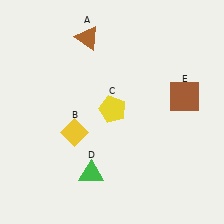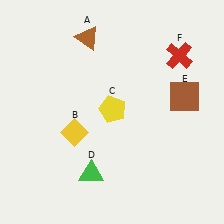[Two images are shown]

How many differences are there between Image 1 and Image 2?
There is 1 difference between the two images.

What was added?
A red cross (F) was added in Image 2.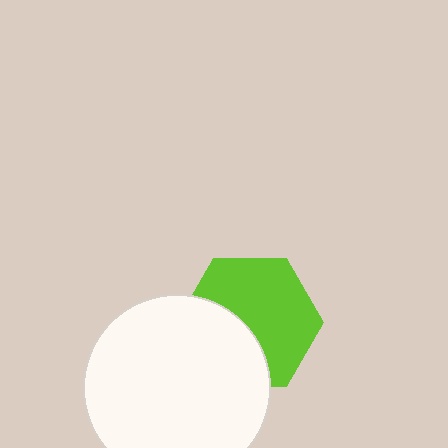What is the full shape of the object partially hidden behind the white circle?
The partially hidden object is a lime hexagon.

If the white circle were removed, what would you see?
You would see the complete lime hexagon.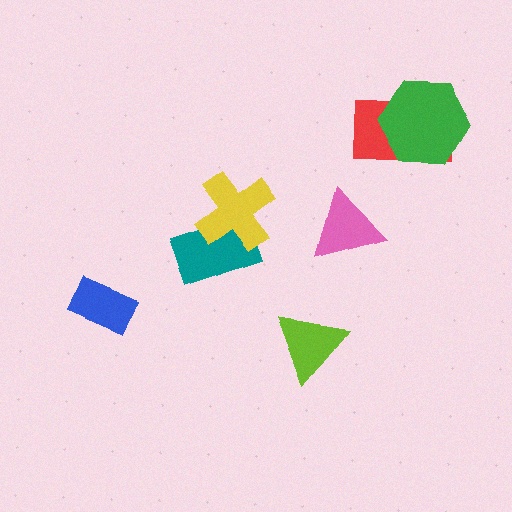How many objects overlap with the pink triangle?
0 objects overlap with the pink triangle.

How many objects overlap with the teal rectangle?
1 object overlaps with the teal rectangle.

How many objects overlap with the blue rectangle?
0 objects overlap with the blue rectangle.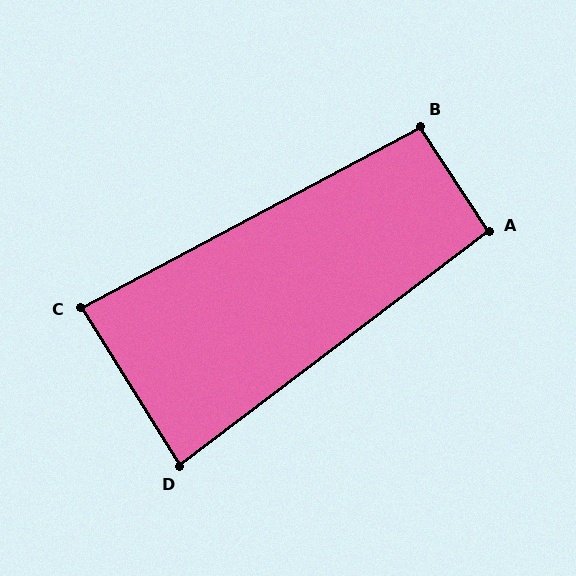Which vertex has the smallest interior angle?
D, at approximately 85 degrees.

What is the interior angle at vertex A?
Approximately 94 degrees (approximately right).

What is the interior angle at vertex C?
Approximately 86 degrees (approximately right).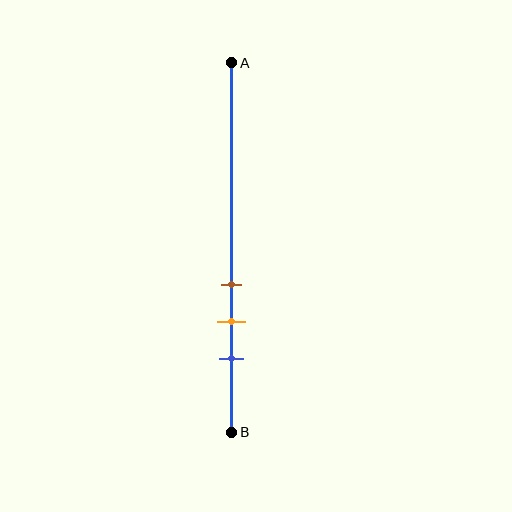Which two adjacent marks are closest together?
The brown and orange marks are the closest adjacent pair.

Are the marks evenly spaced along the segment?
Yes, the marks are approximately evenly spaced.